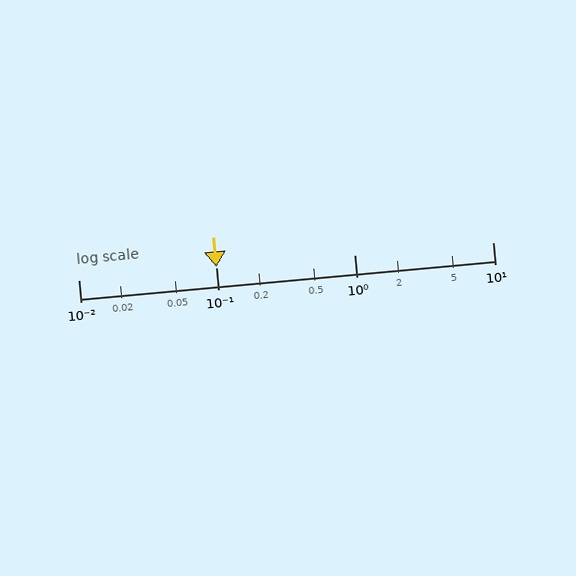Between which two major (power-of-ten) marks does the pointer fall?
The pointer is between 0.01 and 0.1.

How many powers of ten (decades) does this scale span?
The scale spans 3 decades, from 0.01 to 10.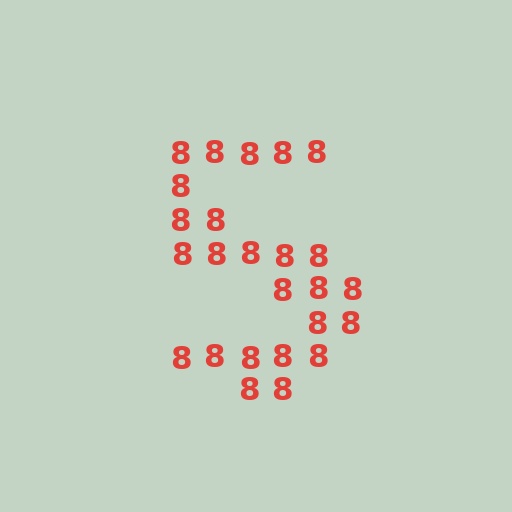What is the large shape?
The large shape is the letter S.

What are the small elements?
The small elements are digit 8's.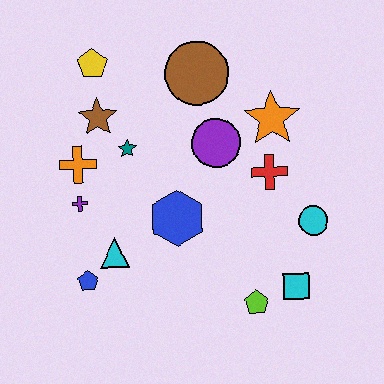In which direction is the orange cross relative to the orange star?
The orange cross is to the left of the orange star.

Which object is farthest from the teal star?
The cyan square is farthest from the teal star.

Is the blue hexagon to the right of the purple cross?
Yes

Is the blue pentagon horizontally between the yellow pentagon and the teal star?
No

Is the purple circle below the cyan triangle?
No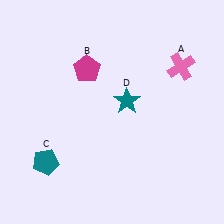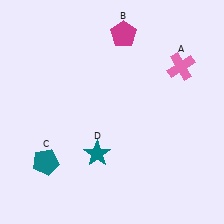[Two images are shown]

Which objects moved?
The objects that moved are: the magenta pentagon (B), the teal star (D).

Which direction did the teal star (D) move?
The teal star (D) moved down.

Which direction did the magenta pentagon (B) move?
The magenta pentagon (B) moved right.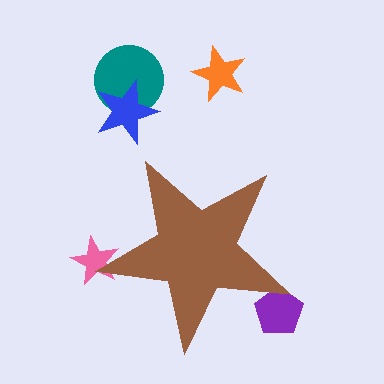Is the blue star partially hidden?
No, the blue star is fully visible.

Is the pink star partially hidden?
Yes, the pink star is partially hidden behind the brown star.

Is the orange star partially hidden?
No, the orange star is fully visible.